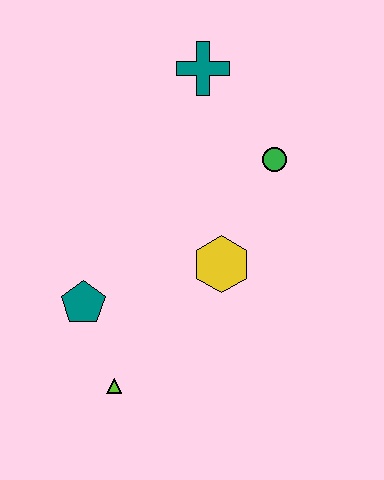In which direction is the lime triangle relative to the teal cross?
The lime triangle is below the teal cross.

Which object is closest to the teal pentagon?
The lime triangle is closest to the teal pentagon.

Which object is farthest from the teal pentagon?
The teal cross is farthest from the teal pentagon.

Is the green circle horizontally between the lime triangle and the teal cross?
No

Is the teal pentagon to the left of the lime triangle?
Yes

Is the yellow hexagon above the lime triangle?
Yes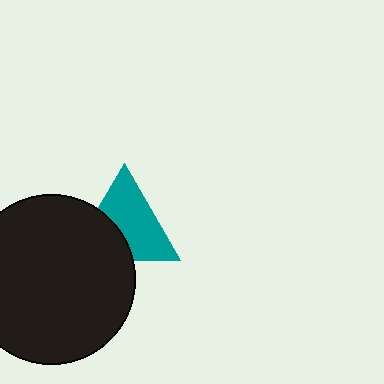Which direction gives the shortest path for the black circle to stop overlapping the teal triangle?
Moving toward the lower-left gives the shortest separation.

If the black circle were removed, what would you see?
You would see the complete teal triangle.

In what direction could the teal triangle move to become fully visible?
The teal triangle could move toward the upper-right. That would shift it out from behind the black circle entirely.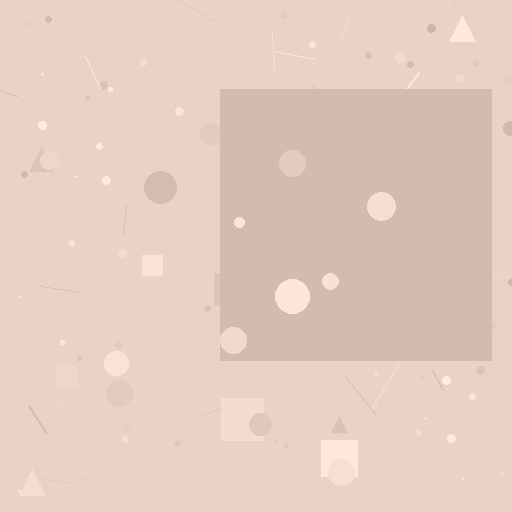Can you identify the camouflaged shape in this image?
The camouflaged shape is a square.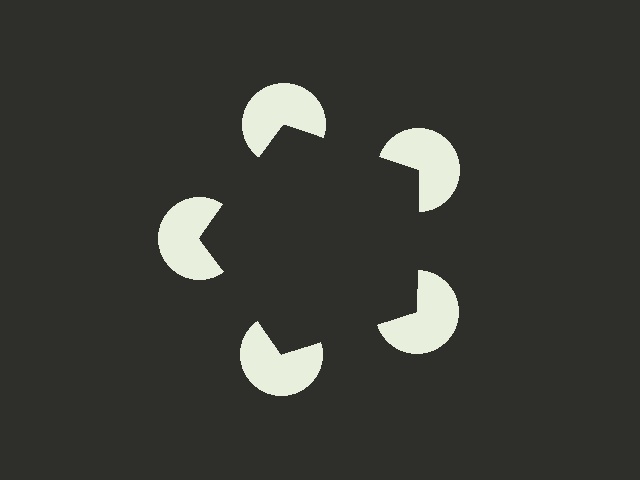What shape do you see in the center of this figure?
An illusory pentagon — its edges are inferred from the aligned wedge cuts in the pac-man discs, not physically drawn.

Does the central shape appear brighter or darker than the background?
It typically appears slightly darker than the background, even though no actual brightness change is drawn.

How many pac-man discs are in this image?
There are 5 — one at each vertex of the illusory pentagon.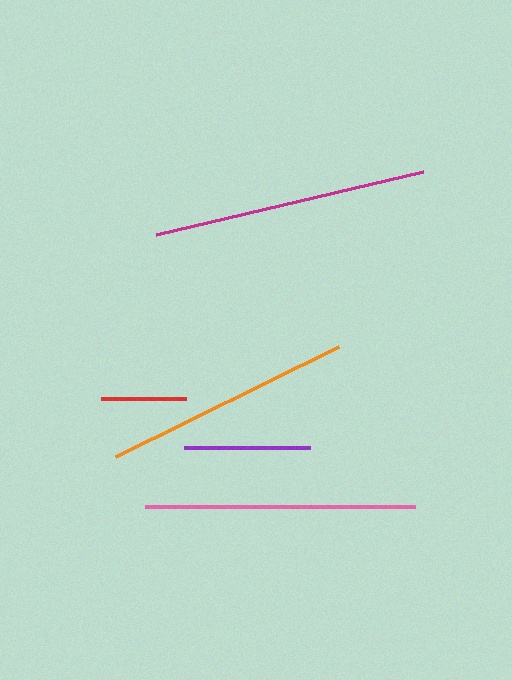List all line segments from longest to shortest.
From longest to shortest: magenta, pink, orange, purple, red.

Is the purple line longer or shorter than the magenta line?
The magenta line is longer than the purple line.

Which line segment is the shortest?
The red line is the shortest at approximately 85 pixels.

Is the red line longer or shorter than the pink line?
The pink line is longer than the red line.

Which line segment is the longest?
The magenta line is the longest at approximately 274 pixels.